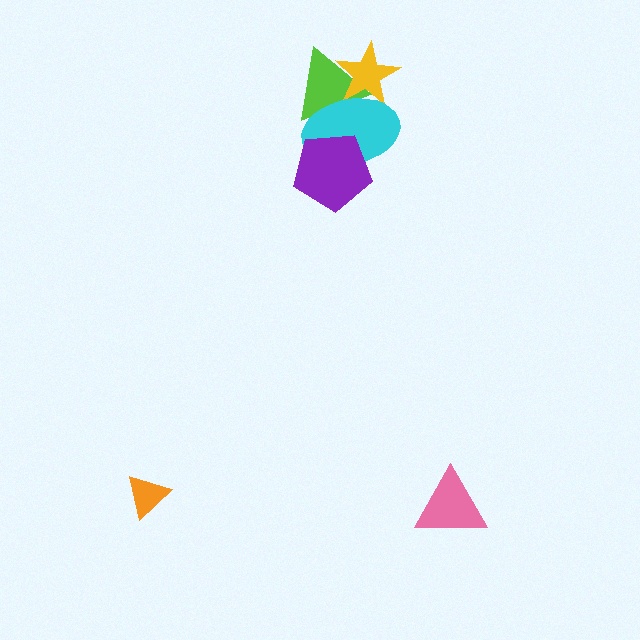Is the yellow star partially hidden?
Yes, it is partially covered by another shape.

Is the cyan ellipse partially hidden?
Yes, it is partially covered by another shape.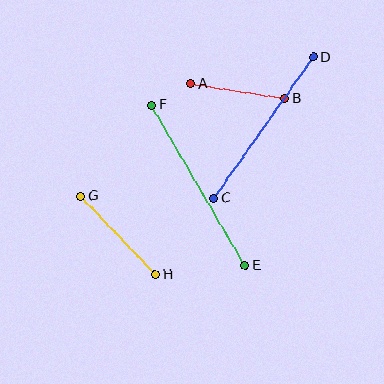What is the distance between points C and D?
The distance is approximately 173 pixels.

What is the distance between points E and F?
The distance is approximately 186 pixels.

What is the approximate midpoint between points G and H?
The midpoint is at approximately (118, 235) pixels.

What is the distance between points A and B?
The distance is approximately 95 pixels.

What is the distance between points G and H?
The distance is approximately 108 pixels.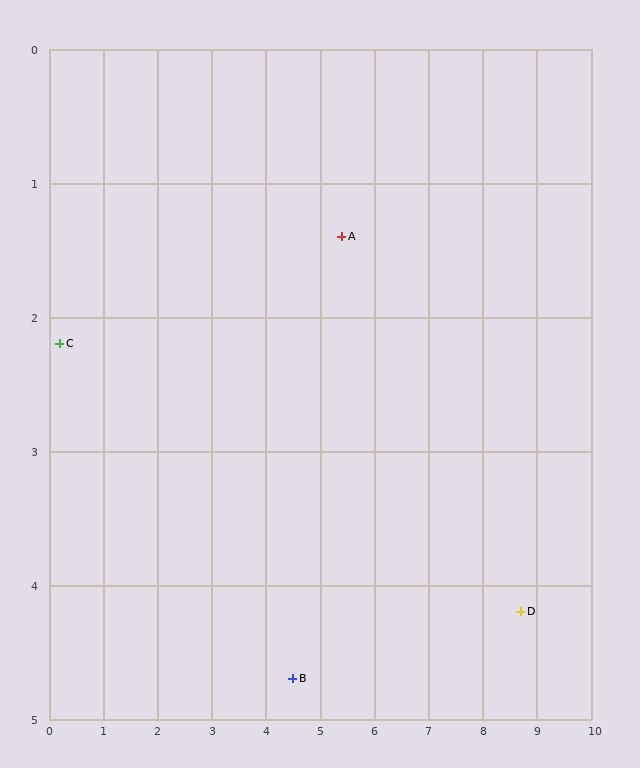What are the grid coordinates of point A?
Point A is at approximately (5.4, 1.4).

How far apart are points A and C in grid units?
Points A and C are about 5.3 grid units apart.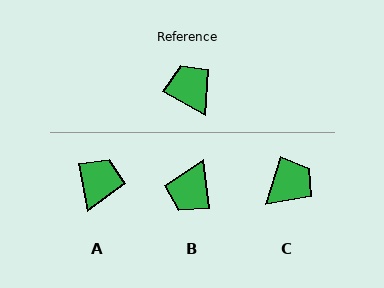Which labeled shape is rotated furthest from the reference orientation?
B, about 128 degrees away.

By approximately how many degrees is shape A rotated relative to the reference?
Approximately 49 degrees clockwise.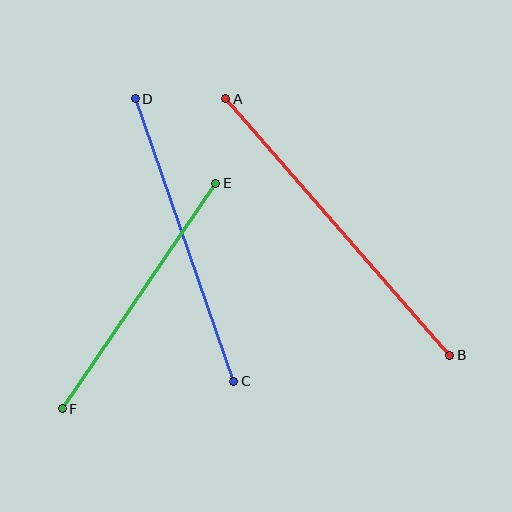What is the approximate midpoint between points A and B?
The midpoint is at approximately (338, 227) pixels.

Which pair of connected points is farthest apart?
Points A and B are farthest apart.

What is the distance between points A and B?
The distance is approximately 340 pixels.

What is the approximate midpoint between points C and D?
The midpoint is at approximately (184, 240) pixels.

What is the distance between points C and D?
The distance is approximately 299 pixels.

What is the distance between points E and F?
The distance is approximately 272 pixels.